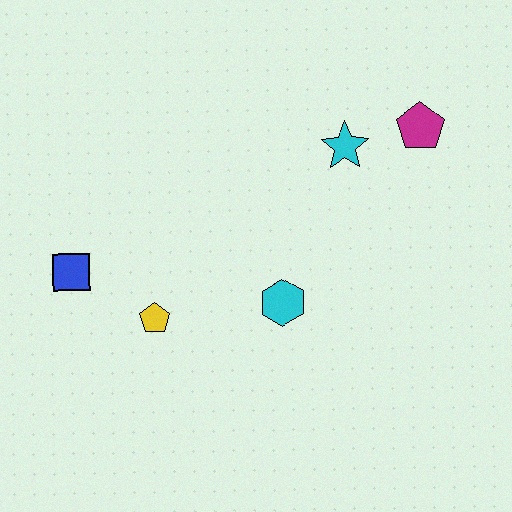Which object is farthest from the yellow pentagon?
The magenta pentagon is farthest from the yellow pentagon.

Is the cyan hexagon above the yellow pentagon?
Yes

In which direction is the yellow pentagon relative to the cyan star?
The yellow pentagon is to the left of the cyan star.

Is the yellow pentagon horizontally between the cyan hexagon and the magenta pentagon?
No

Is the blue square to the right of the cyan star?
No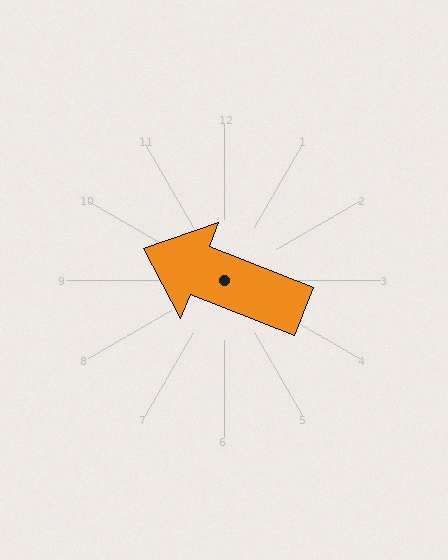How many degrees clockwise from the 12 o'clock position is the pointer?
Approximately 292 degrees.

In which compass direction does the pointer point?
West.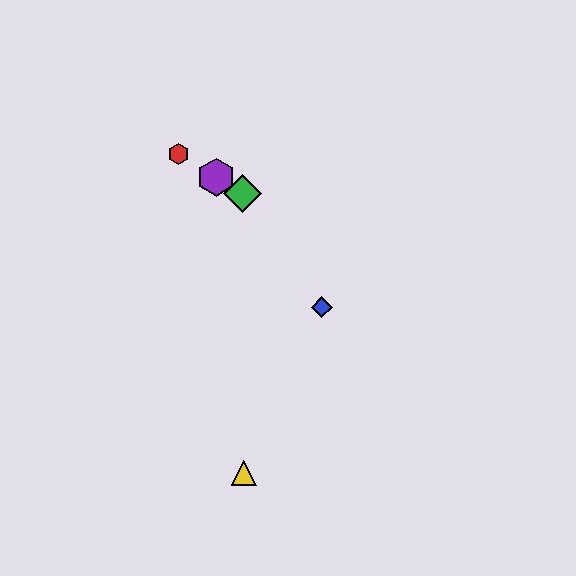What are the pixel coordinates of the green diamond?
The green diamond is at (242, 193).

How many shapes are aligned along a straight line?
3 shapes (the red hexagon, the green diamond, the purple hexagon) are aligned along a straight line.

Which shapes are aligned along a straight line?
The red hexagon, the green diamond, the purple hexagon are aligned along a straight line.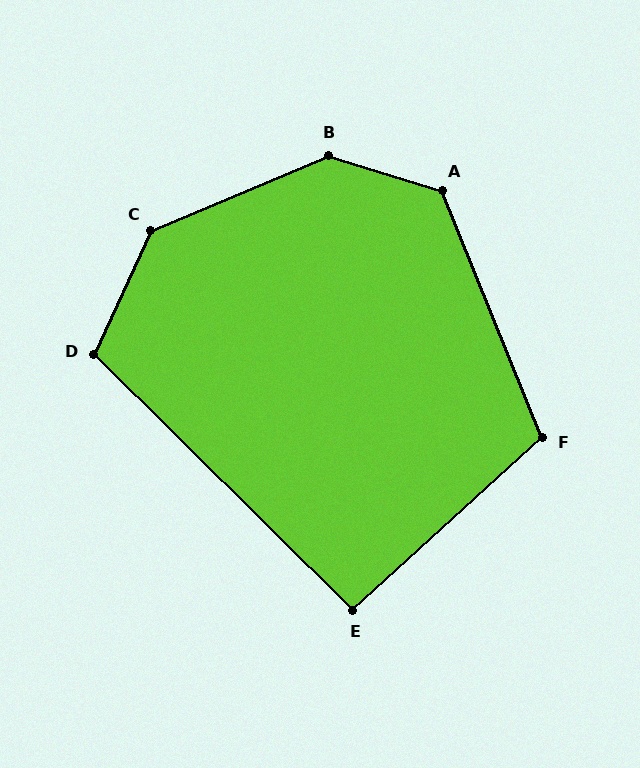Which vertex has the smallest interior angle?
E, at approximately 93 degrees.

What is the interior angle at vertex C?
Approximately 138 degrees (obtuse).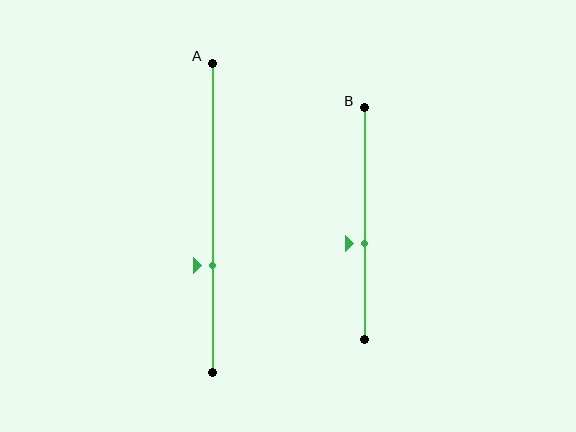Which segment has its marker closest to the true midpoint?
Segment B has its marker closest to the true midpoint.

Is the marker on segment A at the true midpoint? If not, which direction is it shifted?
No, the marker on segment A is shifted downward by about 16% of the segment length.